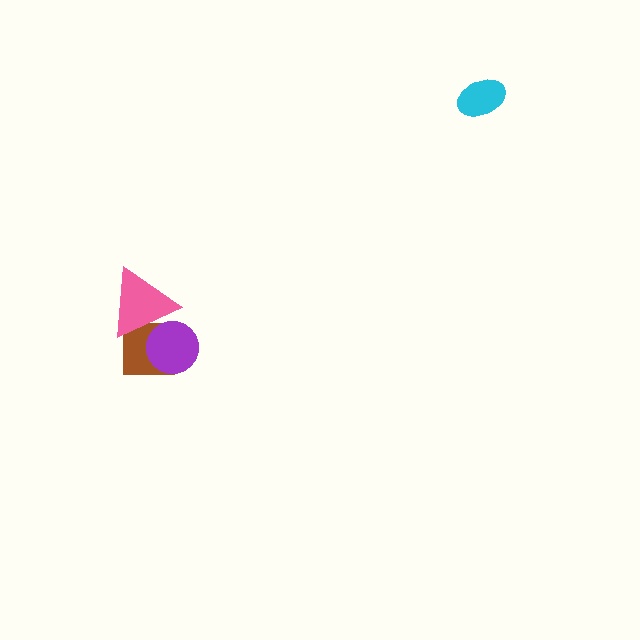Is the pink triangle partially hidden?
No, no other shape covers it.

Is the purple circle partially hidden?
Yes, it is partially covered by another shape.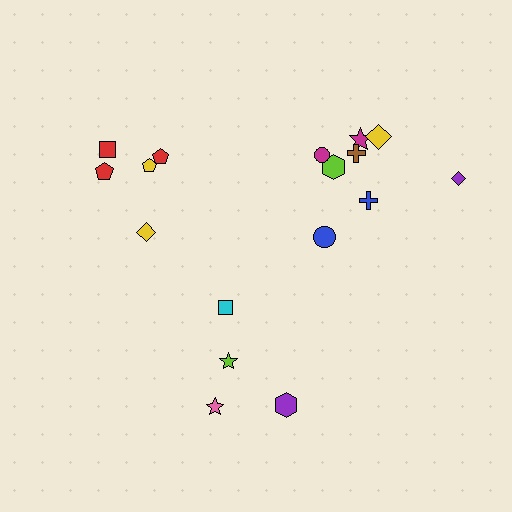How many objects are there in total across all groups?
There are 17 objects.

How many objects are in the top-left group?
There are 5 objects.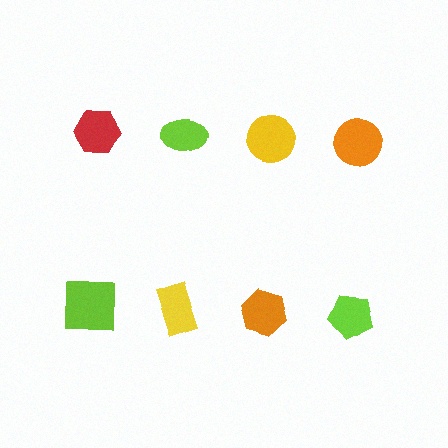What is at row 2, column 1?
A lime square.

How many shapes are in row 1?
4 shapes.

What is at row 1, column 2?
A lime ellipse.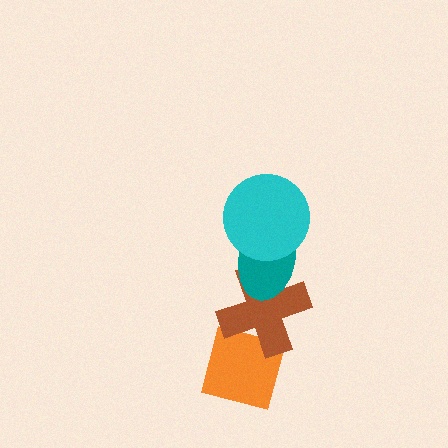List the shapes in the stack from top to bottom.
From top to bottom: the cyan circle, the teal ellipse, the brown cross, the orange square.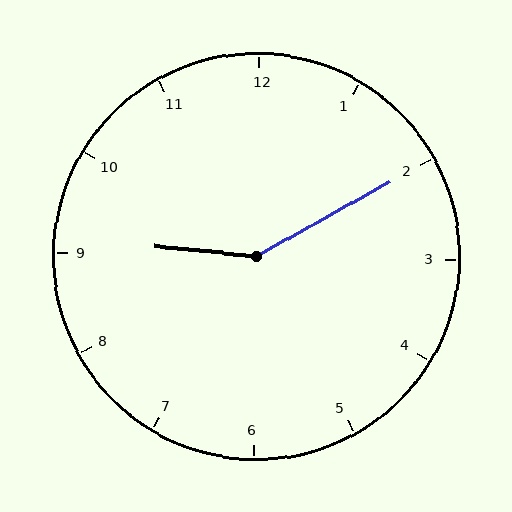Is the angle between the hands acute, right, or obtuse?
It is obtuse.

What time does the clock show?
9:10.